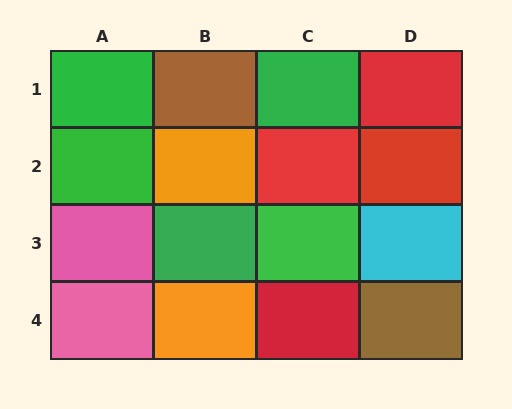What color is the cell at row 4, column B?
Orange.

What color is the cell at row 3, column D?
Cyan.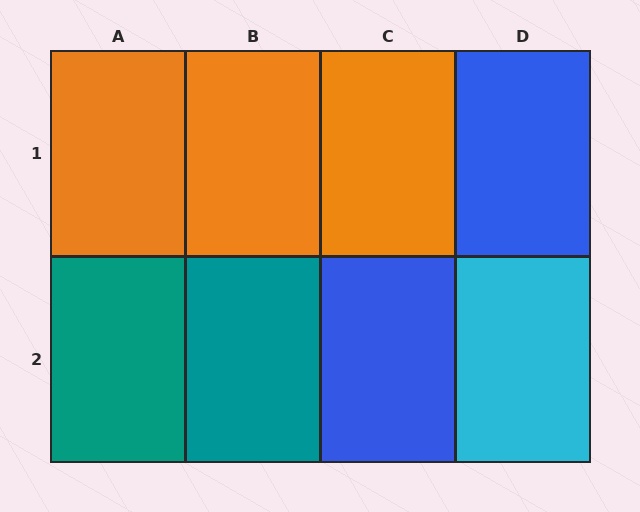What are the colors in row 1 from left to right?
Orange, orange, orange, blue.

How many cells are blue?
2 cells are blue.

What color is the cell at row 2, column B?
Teal.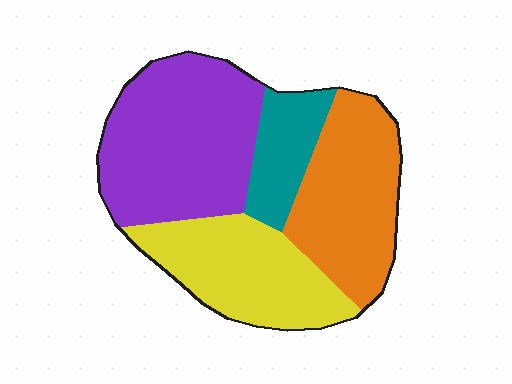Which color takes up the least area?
Teal, at roughly 10%.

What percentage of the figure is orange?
Orange covers roughly 25% of the figure.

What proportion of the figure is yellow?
Yellow covers about 25% of the figure.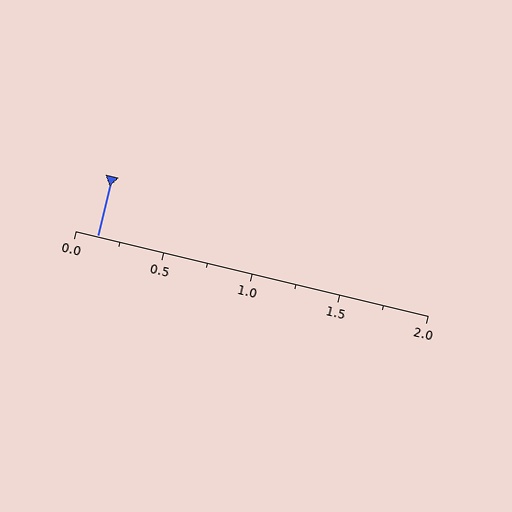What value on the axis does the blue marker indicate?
The marker indicates approximately 0.12.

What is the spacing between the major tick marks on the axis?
The major ticks are spaced 0.5 apart.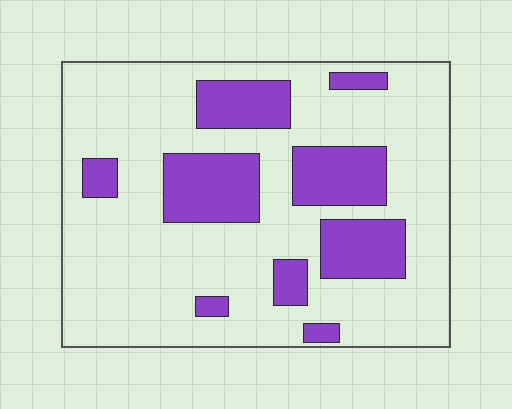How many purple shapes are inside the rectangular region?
9.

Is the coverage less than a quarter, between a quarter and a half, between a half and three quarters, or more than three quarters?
Less than a quarter.